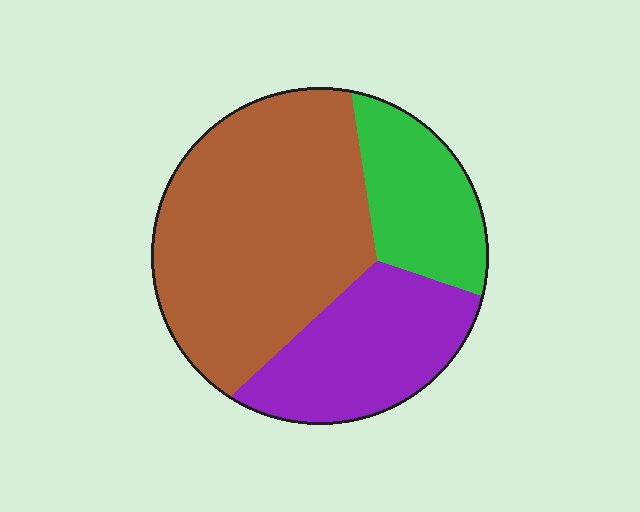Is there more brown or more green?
Brown.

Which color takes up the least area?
Green, at roughly 20%.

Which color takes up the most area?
Brown, at roughly 55%.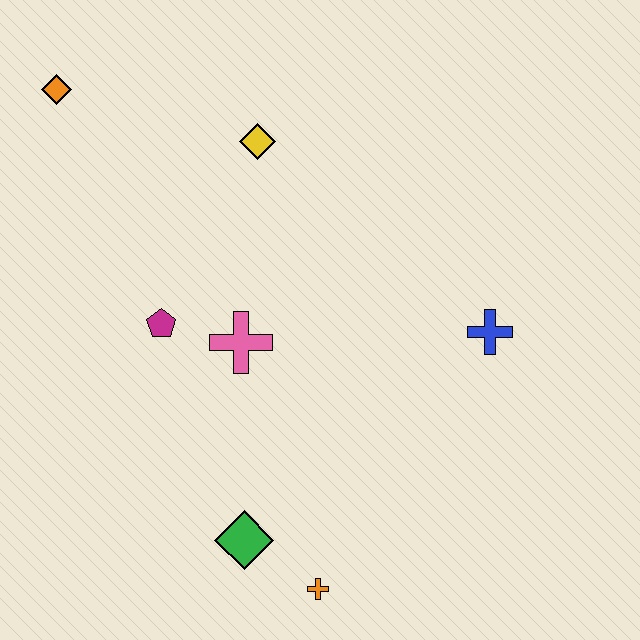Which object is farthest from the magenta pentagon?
The blue cross is farthest from the magenta pentagon.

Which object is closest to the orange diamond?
The yellow diamond is closest to the orange diamond.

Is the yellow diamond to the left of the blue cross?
Yes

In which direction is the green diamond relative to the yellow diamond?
The green diamond is below the yellow diamond.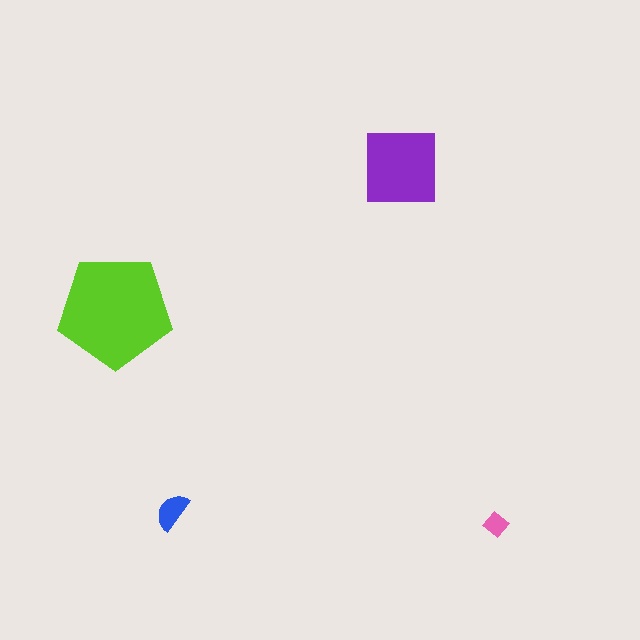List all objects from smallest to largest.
The pink diamond, the blue semicircle, the purple square, the lime pentagon.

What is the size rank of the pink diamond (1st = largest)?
4th.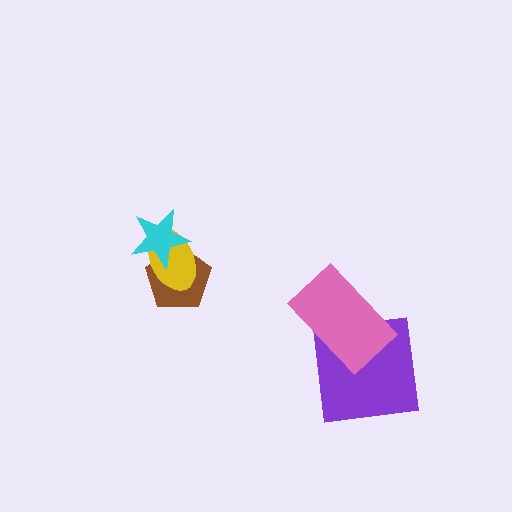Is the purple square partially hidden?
Yes, it is partially covered by another shape.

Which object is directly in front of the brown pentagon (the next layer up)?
The yellow ellipse is directly in front of the brown pentagon.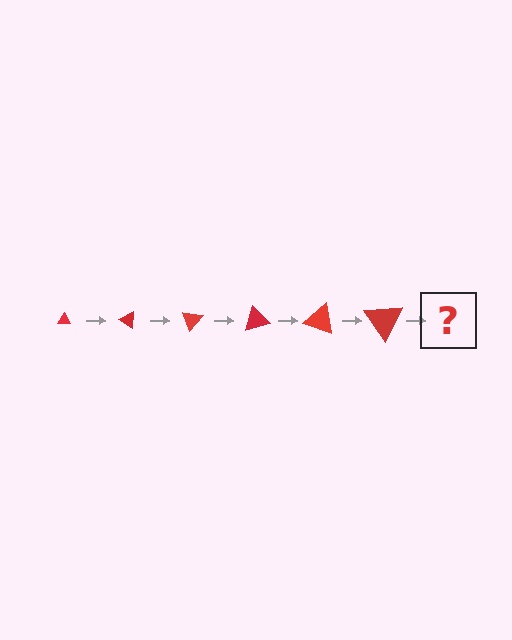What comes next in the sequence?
The next element should be a triangle, larger than the previous one and rotated 210 degrees from the start.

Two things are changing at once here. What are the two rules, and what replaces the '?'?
The two rules are that the triangle grows larger each step and it rotates 35 degrees each step. The '?' should be a triangle, larger than the previous one and rotated 210 degrees from the start.